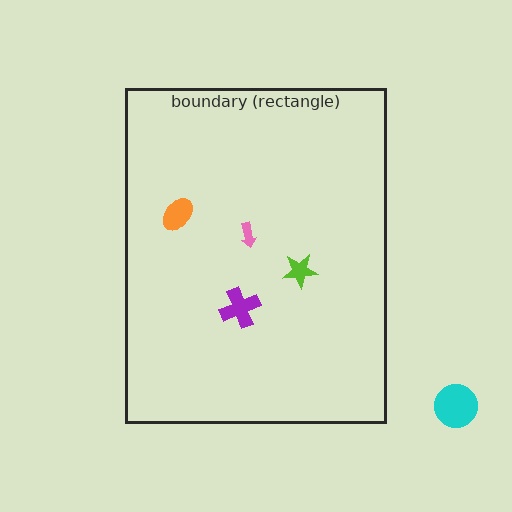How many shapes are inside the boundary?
4 inside, 1 outside.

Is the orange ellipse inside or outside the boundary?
Inside.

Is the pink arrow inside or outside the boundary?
Inside.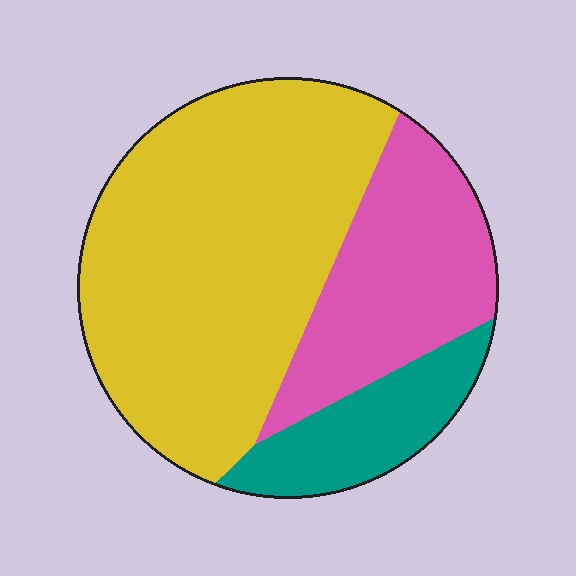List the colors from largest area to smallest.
From largest to smallest: yellow, pink, teal.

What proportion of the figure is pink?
Pink takes up about one quarter (1/4) of the figure.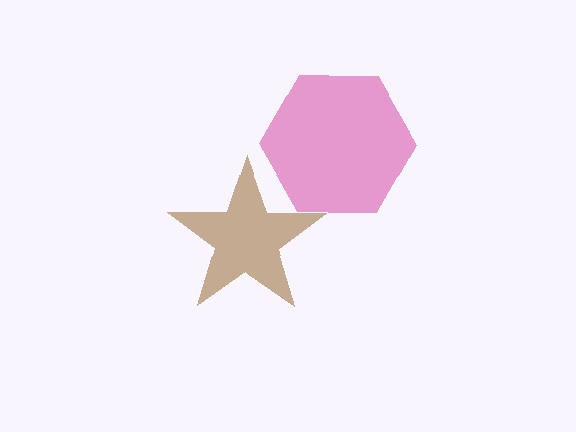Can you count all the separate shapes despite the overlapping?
Yes, there are 2 separate shapes.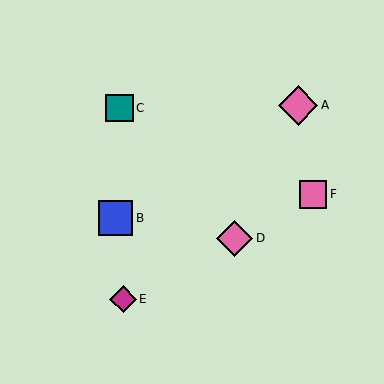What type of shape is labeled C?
Shape C is a teal square.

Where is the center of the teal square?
The center of the teal square is at (120, 108).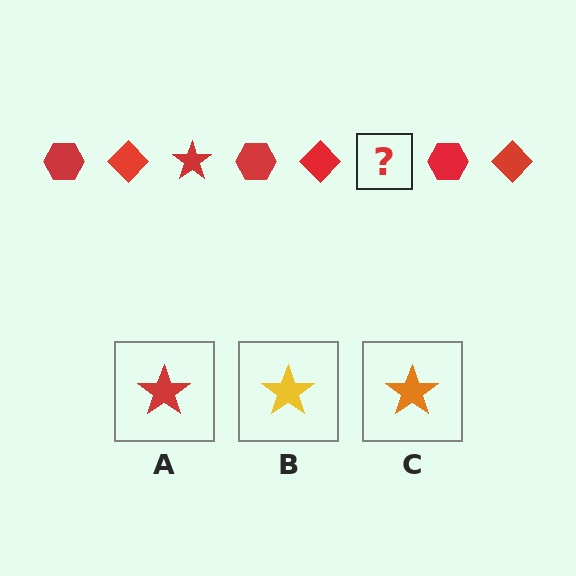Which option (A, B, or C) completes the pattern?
A.